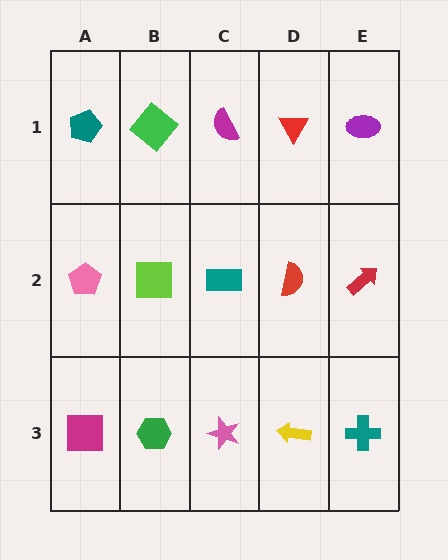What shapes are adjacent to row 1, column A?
A pink pentagon (row 2, column A), a green diamond (row 1, column B).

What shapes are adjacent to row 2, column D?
A red triangle (row 1, column D), a yellow arrow (row 3, column D), a teal rectangle (row 2, column C), a red arrow (row 2, column E).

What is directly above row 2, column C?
A magenta semicircle.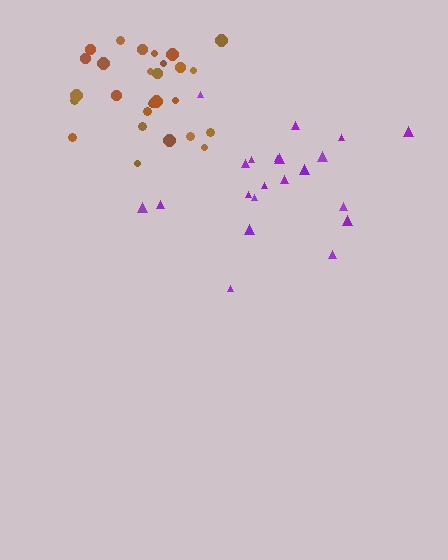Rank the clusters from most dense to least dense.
brown, purple.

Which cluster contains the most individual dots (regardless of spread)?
Brown (27).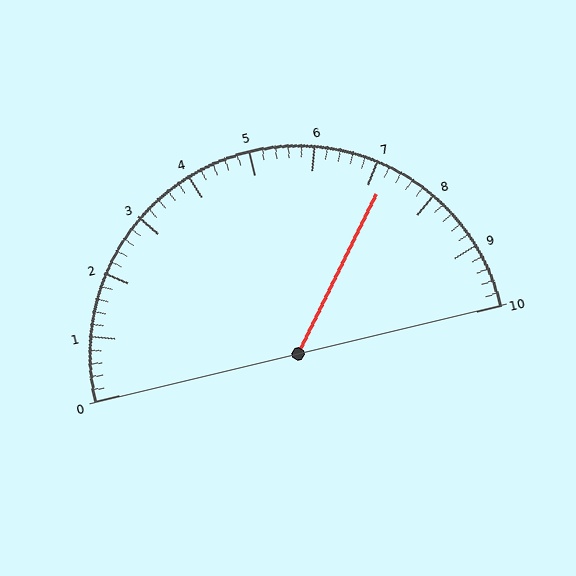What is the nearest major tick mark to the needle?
The nearest major tick mark is 7.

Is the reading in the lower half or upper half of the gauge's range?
The reading is in the upper half of the range (0 to 10).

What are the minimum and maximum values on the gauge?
The gauge ranges from 0 to 10.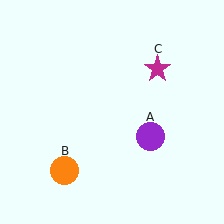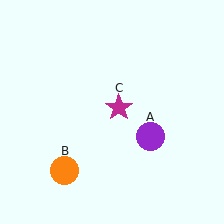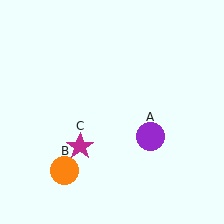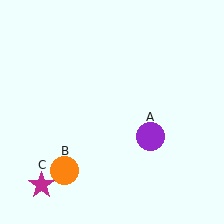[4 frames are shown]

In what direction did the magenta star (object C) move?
The magenta star (object C) moved down and to the left.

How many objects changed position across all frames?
1 object changed position: magenta star (object C).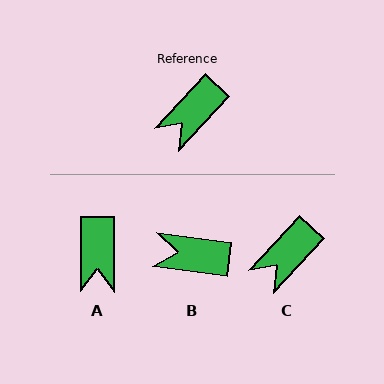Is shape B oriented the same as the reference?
No, it is off by about 55 degrees.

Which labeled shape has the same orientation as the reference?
C.